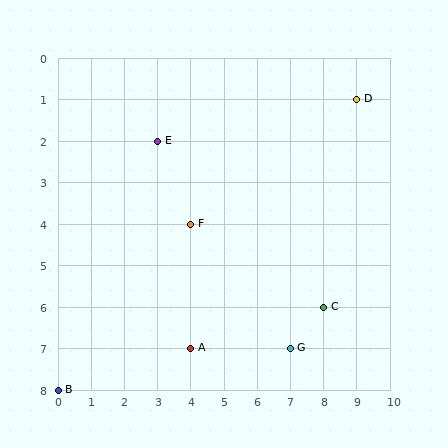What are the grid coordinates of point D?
Point D is at grid coordinates (9, 1).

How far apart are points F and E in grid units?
Points F and E are 1 column and 2 rows apart (about 2.2 grid units diagonally).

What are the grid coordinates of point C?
Point C is at grid coordinates (8, 6).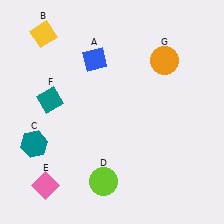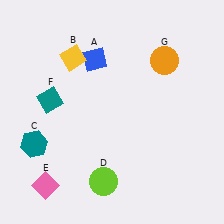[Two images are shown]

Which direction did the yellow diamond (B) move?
The yellow diamond (B) moved right.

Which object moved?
The yellow diamond (B) moved right.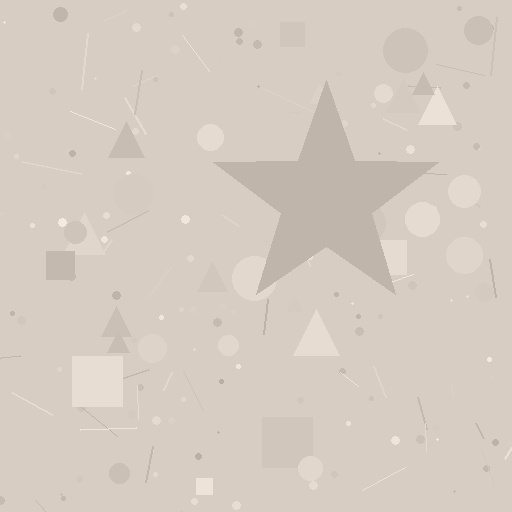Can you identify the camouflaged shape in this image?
The camouflaged shape is a star.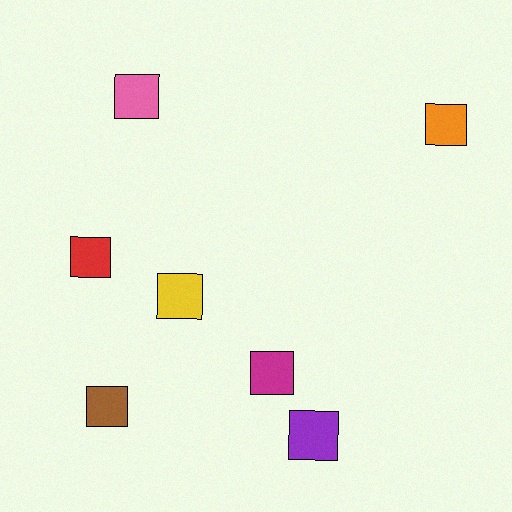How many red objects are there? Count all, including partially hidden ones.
There is 1 red object.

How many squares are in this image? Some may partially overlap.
There are 7 squares.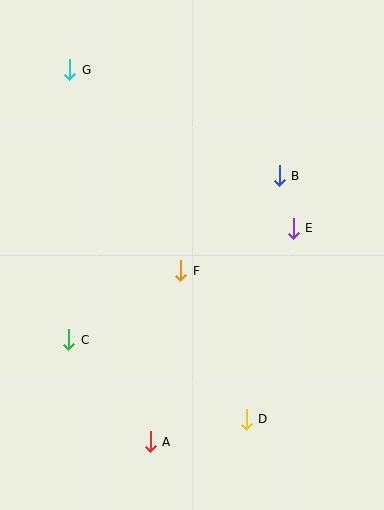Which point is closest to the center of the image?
Point F at (181, 271) is closest to the center.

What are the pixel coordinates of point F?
Point F is at (181, 271).